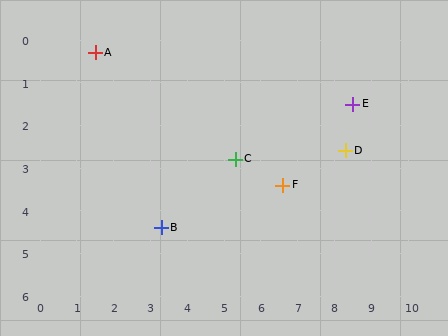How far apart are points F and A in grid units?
Points F and A are about 6.0 grid units apart.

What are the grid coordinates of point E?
Point E is at approximately (8.5, 1.5).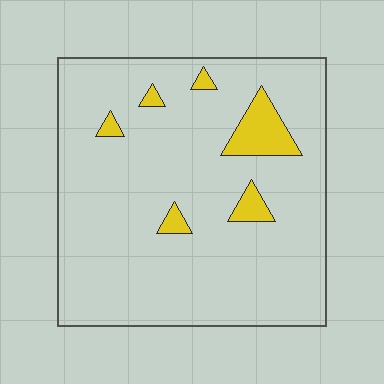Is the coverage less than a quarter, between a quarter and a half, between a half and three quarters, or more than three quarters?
Less than a quarter.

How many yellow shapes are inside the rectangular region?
6.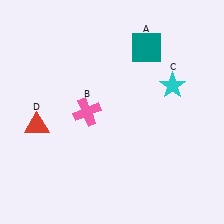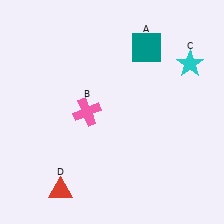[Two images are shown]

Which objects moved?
The objects that moved are: the cyan star (C), the red triangle (D).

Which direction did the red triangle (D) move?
The red triangle (D) moved down.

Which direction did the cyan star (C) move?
The cyan star (C) moved up.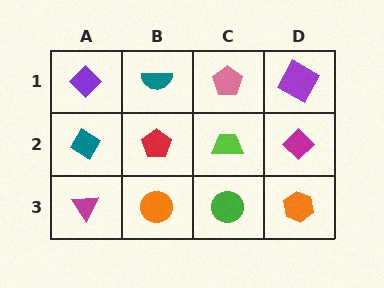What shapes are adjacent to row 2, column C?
A pink pentagon (row 1, column C), a green circle (row 3, column C), a red pentagon (row 2, column B), a magenta diamond (row 2, column D).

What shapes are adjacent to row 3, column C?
A lime trapezoid (row 2, column C), an orange circle (row 3, column B), an orange hexagon (row 3, column D).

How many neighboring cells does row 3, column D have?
2.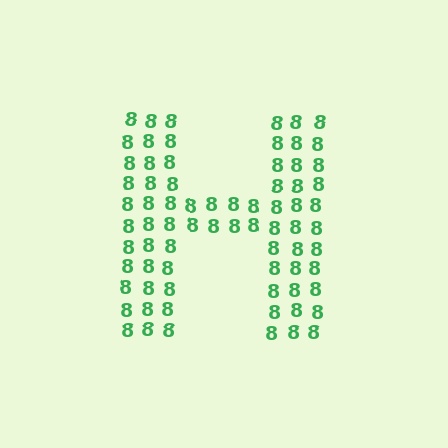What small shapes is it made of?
It is made of small digit 8's.